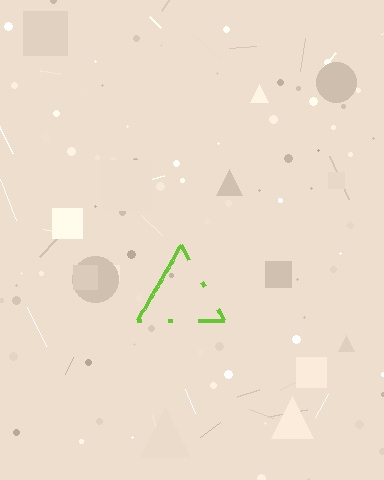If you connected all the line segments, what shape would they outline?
They would outline a triangle.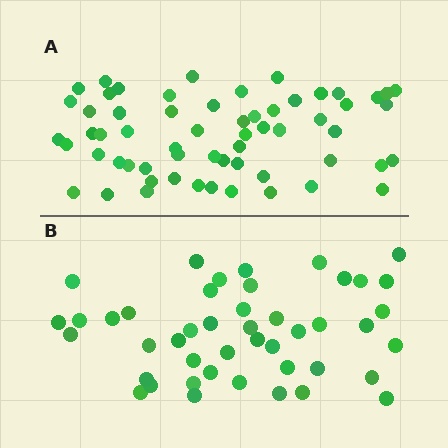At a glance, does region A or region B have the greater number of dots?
Region A (the top region) has more dots.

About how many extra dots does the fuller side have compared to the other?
Region A has approximately 15 more dots than region B.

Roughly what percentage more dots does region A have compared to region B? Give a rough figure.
About 35% more.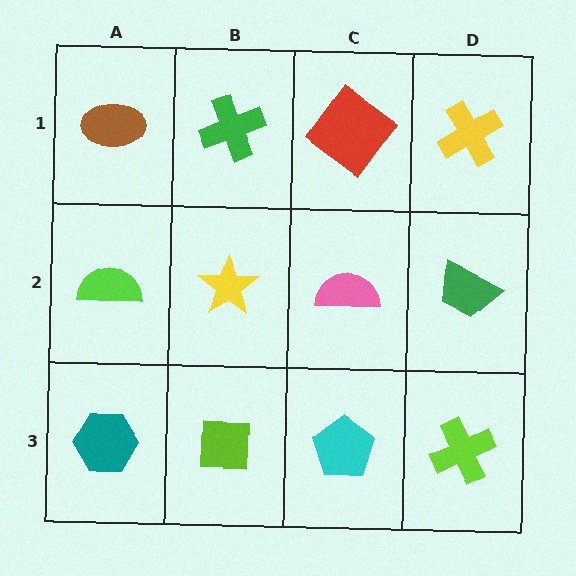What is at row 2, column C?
A pink semicircle.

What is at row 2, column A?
A lime semicircle.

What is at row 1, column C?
A red diamond.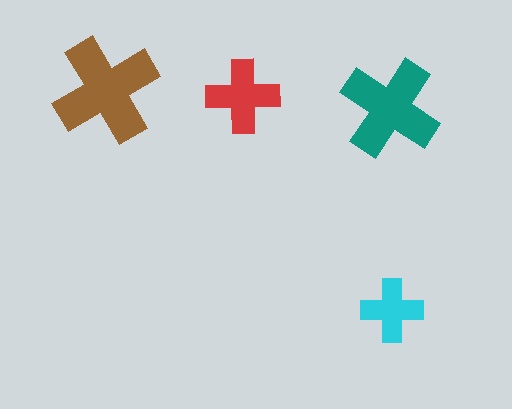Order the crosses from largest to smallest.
the brown one, the teal one, the red one, the cyan one.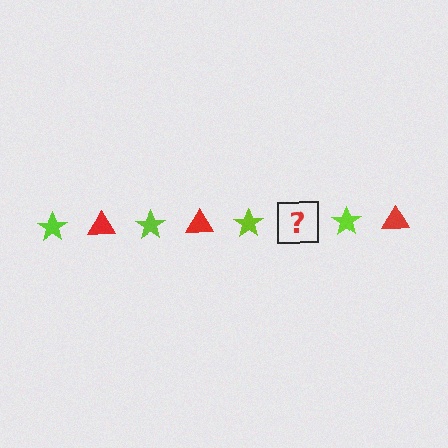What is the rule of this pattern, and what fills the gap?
The rule is that the pattern alternates between lime star and red triangle. The gap should be filled with a red triangle.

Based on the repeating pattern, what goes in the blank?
The blank should be a red triangle.